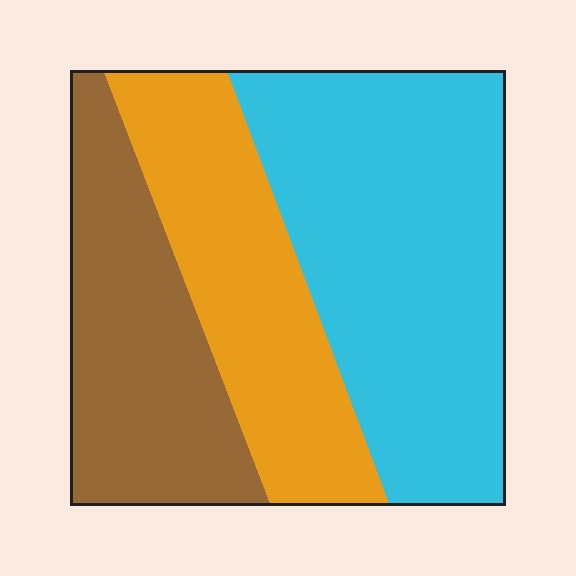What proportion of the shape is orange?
Orange covers roughly 30% of the shape.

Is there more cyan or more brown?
Cyan.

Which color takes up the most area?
Cyan, at roughly 45%.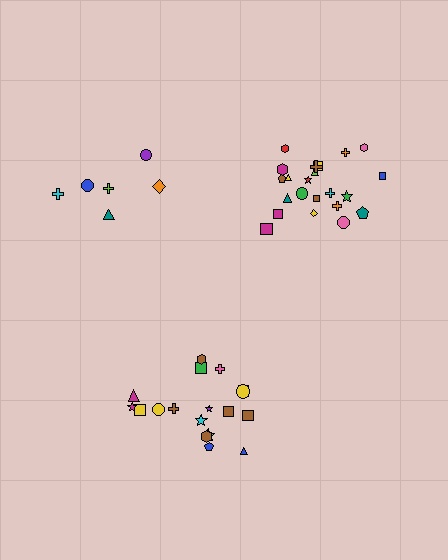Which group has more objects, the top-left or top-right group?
The top-right group.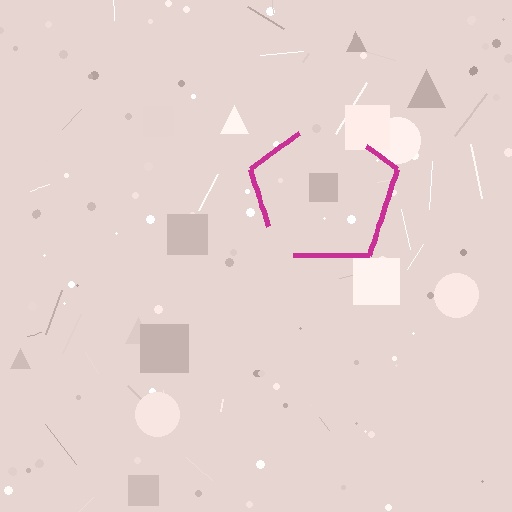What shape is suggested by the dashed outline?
The dashed outline suggests a pentagon.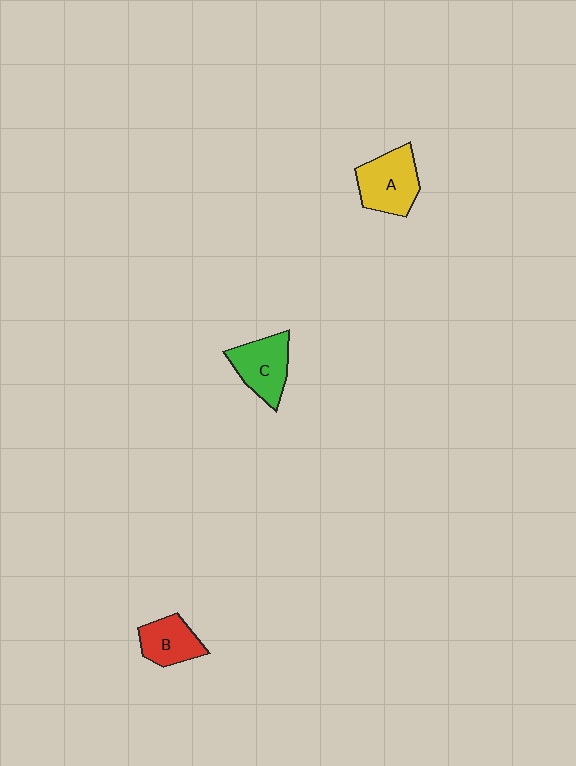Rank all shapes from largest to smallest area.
From largest to smallest: A (yellow), C (green), B (red).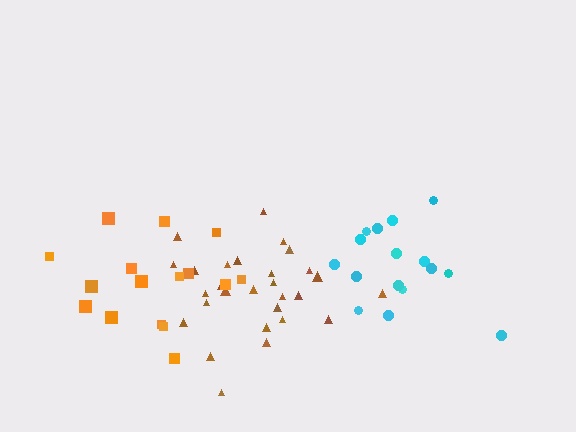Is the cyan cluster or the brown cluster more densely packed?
Brown.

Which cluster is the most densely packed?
Brown.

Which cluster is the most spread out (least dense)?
Orange.